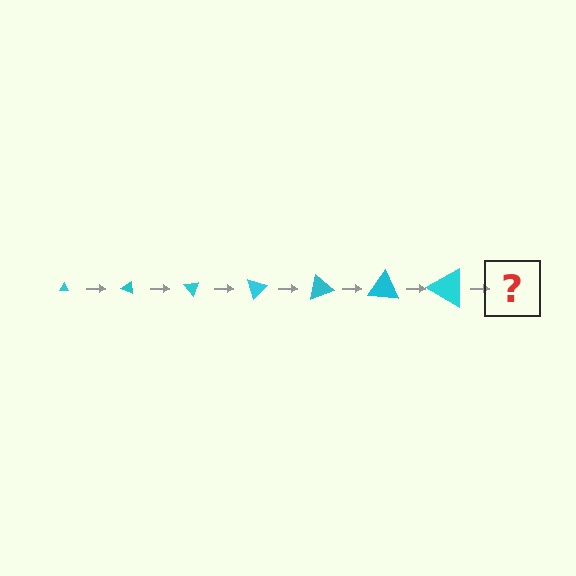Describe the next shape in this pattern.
It should be a triangle, larger than the previous one and rotated 175 degrees from the start.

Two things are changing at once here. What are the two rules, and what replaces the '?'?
The two rules are that the triangle grows larger each step and it rotates 25 degrees each step. The '?' should be a triangle, larger than the previous one and rotated 175 degrees from the start.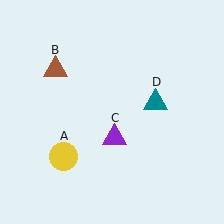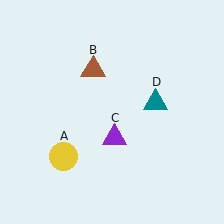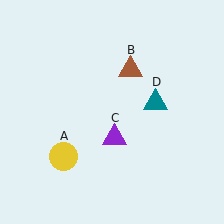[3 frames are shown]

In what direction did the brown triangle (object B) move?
The brown triangle (object B) moved right.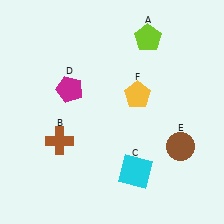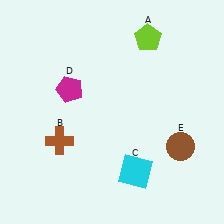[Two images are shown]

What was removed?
The yellow pentagon (F) was removed in Image 2.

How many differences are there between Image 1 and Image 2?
There is 1 difference between the two images.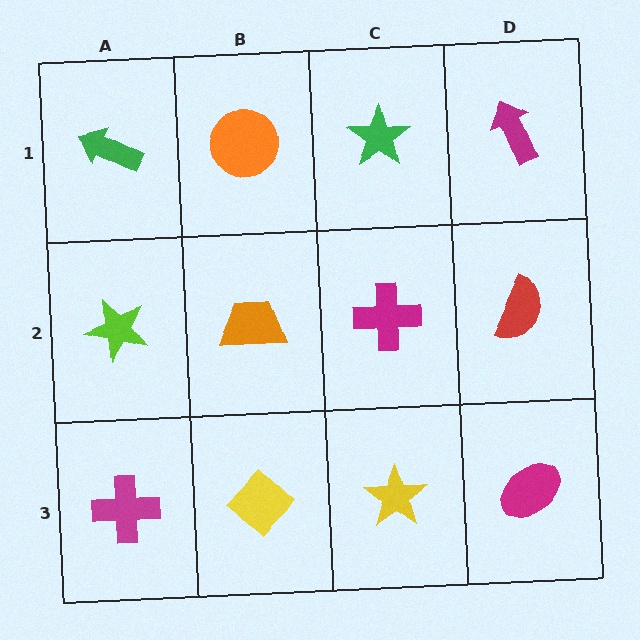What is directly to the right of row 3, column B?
A yellow star.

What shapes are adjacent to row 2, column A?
A green arrow (row 1, column A), a magenta cross (row 3, column A), an orange trapezoid (row 2, column B).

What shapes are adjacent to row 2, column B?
An orange circle (row 1, column B), a yellow diamond (row 3, column B), a lime star (row 2, column A), a magenta cross (row 2, column C).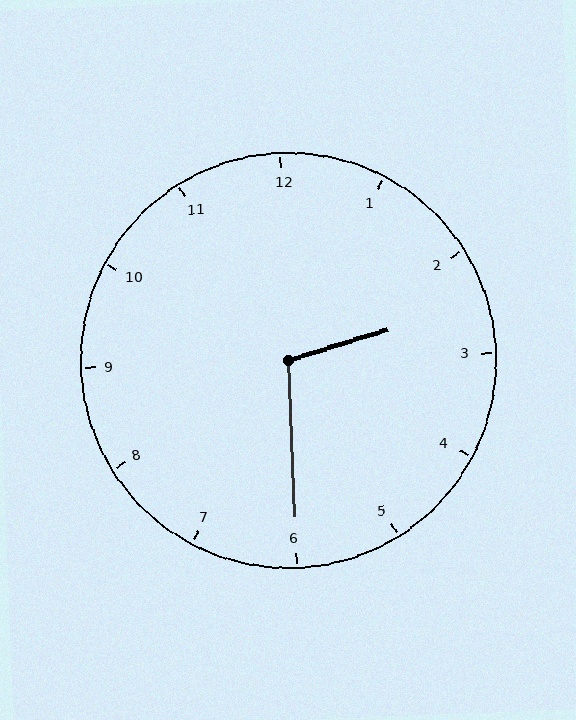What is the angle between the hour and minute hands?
Approximately 105 degrees.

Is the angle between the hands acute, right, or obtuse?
It is obtuse.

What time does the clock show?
2:30.